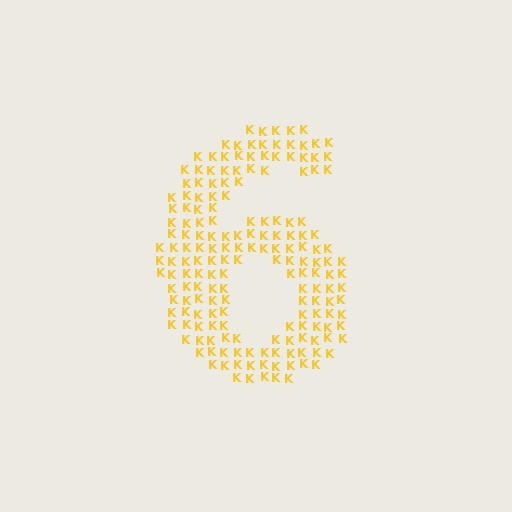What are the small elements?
The small elements are letter K's.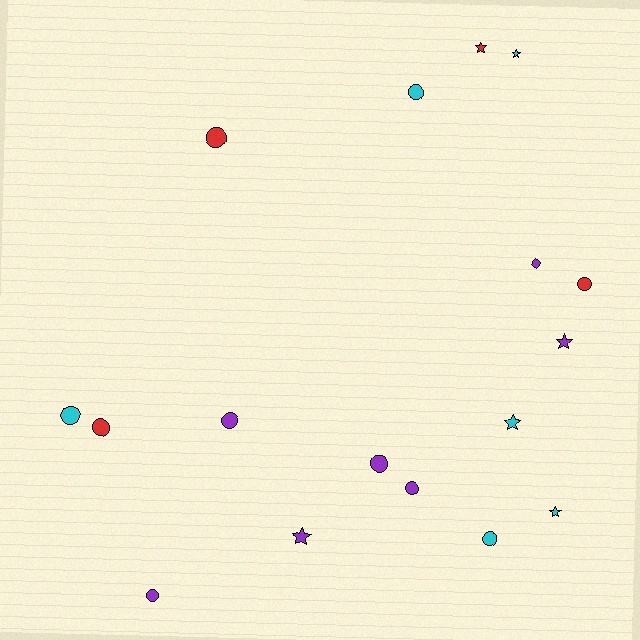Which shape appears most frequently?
Circle, with 11 objects.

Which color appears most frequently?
Purple, with 7 objects.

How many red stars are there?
There is 1 red star.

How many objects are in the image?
There are 17 objects.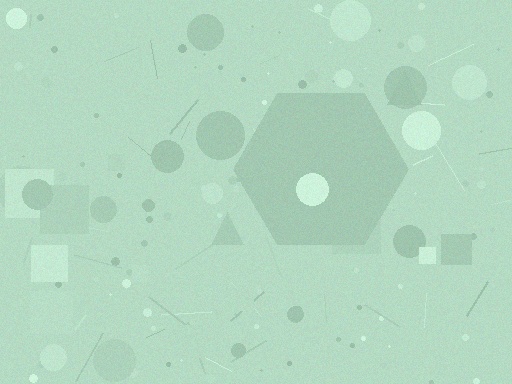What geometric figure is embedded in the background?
A hexagon is embedded in the background.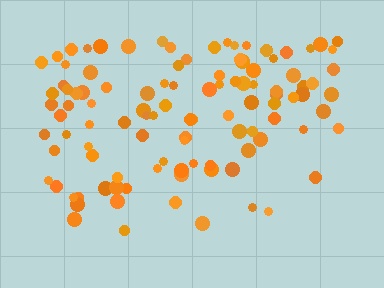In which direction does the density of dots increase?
From bottom to top, with the top side densest.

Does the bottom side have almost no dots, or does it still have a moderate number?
Still a moderate number, just noticeably fewer than the top.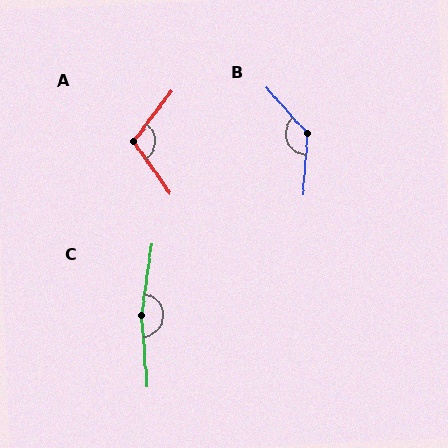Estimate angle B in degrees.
Approximately 134 degrees.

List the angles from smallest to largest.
A (107°), B (134°), C (167°).